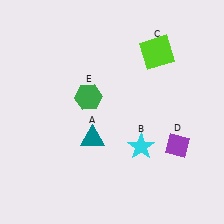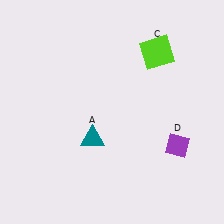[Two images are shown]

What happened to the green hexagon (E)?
The green hexagon (E) was removed in Image 2. It was in the top-left area of Image 1.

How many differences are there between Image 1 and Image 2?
There are 2 differences between the two images.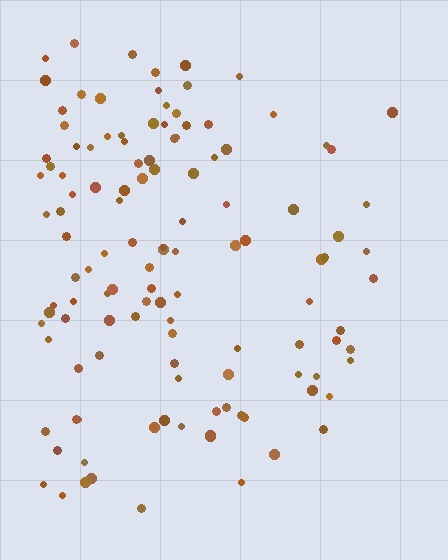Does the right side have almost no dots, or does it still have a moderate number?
Still a moderate number, just noticeably fewer than the left.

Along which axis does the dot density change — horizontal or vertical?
Horizontal.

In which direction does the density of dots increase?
From right to left, with the left side densest.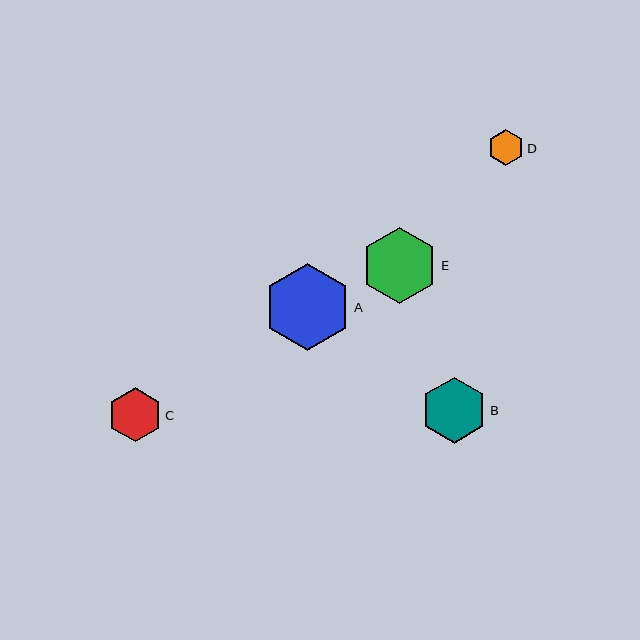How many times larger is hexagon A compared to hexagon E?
Hexagon A is approximately 1.2 times the size of hexagon E.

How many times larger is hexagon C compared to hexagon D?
Hexagon C is approximately 1.5 times the size of hexagon D.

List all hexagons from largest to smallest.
From largest to smallest: A, E, B, C, D.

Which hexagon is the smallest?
Hexagon D is the smallest with a size of approximately 36 pixels.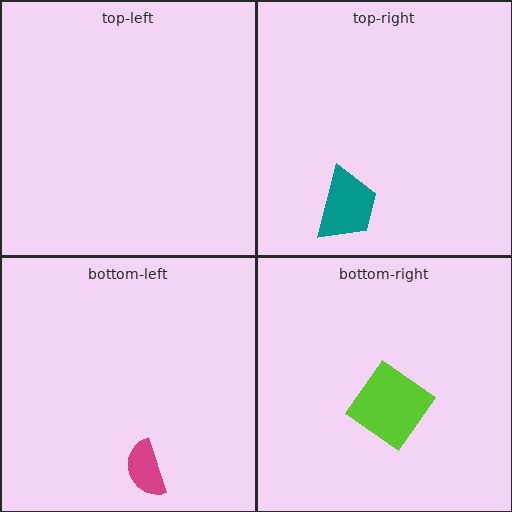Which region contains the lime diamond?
The bottom-right region.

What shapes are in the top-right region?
The teal trapezoid.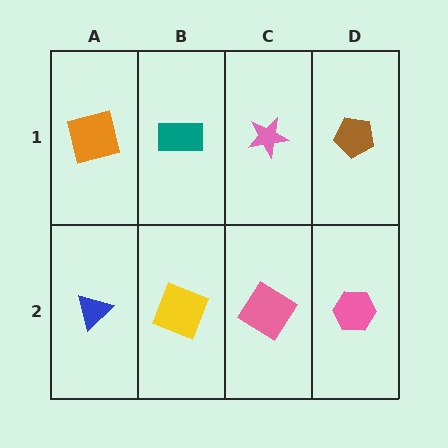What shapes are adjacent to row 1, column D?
A pink hexagon (row 2, column D), a pink star (row 1, column C).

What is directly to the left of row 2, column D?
A pink diamond.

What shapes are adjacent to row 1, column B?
A yellow square (row 2, column B), an orange square (row 1, column A), a pink star (row 1, column C).